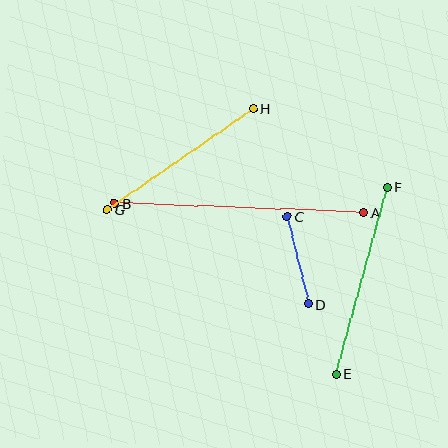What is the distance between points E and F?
The distance is approximately 194 pixels.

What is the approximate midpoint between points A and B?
The midpoint is at approximately (239, 208) pixels.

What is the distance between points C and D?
The distance is approximately 90 pixels.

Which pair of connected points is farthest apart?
Points A and B are farthest apart.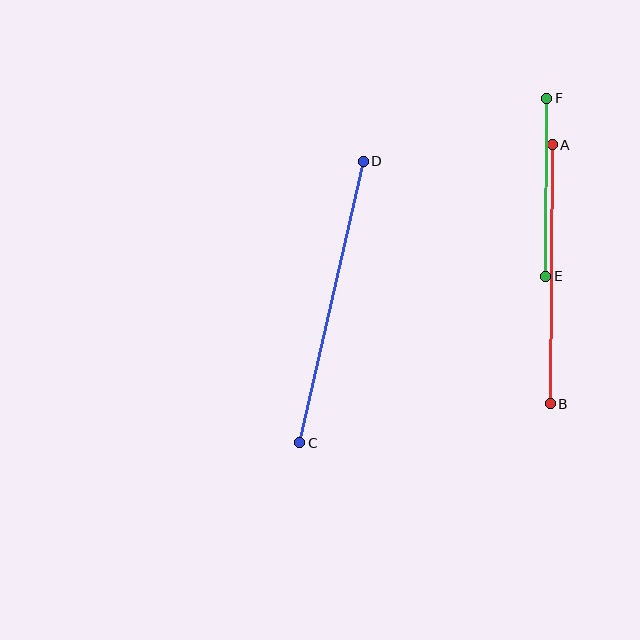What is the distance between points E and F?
The distance is approximately 178 pixels.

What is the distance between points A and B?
The distance is approximately 259 pixels.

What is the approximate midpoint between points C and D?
The midpoint is at approximately (331, 302) pixels.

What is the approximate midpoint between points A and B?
The midpoint is at approximately (551, 274) pixels.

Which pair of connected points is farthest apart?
Points C and D are farthest apart.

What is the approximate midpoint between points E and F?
The midpoint is at approximately (546, 187) pixels.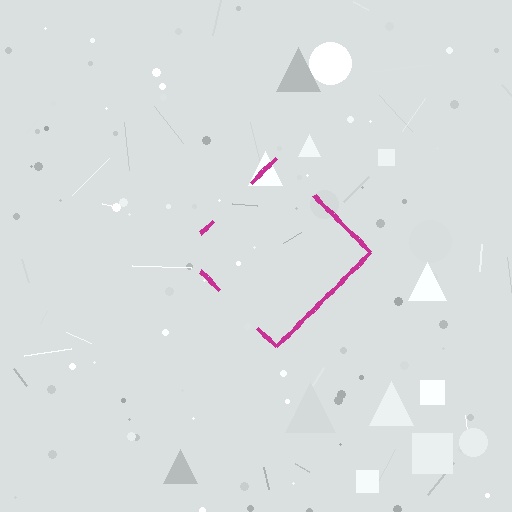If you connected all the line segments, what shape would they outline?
They would outline a diamond.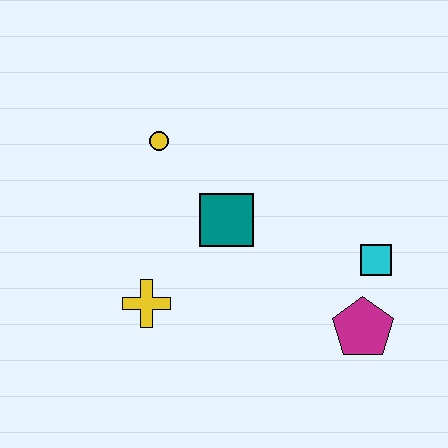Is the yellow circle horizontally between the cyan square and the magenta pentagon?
No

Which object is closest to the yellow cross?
The teal square is closest to the yellow cross.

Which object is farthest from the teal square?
The magenta pentagon is farthest from the teal square.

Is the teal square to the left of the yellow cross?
No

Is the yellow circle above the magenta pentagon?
Yes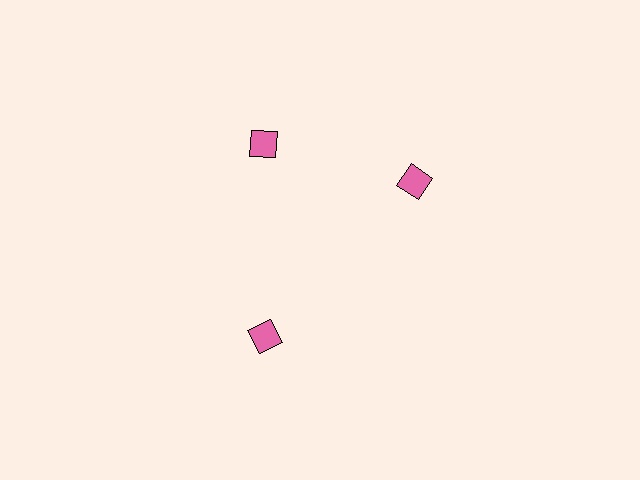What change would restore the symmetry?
The symmetry would be restored by rotating it back into even spacing with its neighbors so that all 3 diamonds sit at equal angles and equal distance from the center.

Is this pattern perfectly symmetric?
No. The 3 pink diamonds are arranged in a ring, but one element near the 3 o'clock position is rotated out of alignment along the ring, breaking the 3-fold rotational symmetry.